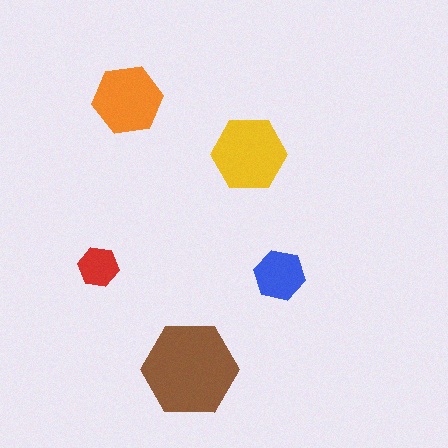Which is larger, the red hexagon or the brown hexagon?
The brown one.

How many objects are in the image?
There are 5 objects in the image.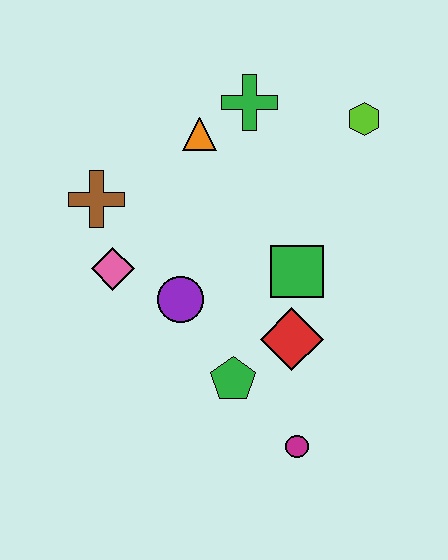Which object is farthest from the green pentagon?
The lime hexagon is farthest from the green pentagon.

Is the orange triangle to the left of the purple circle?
No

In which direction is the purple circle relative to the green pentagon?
The purple circle is above the green pentagon.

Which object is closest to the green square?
The red diamond is closest to the green square.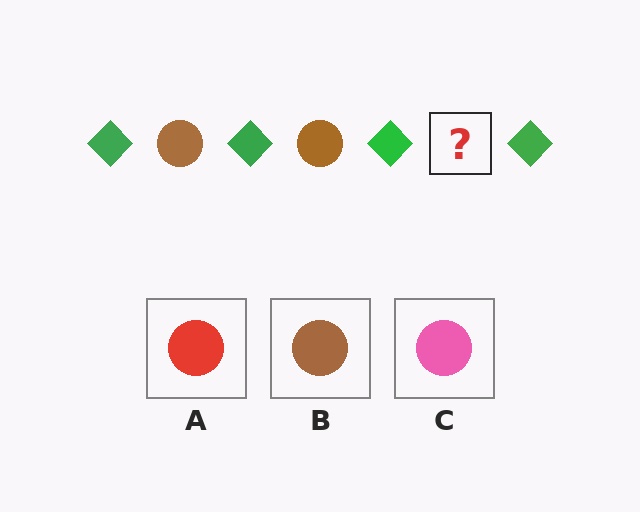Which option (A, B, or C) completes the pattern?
B.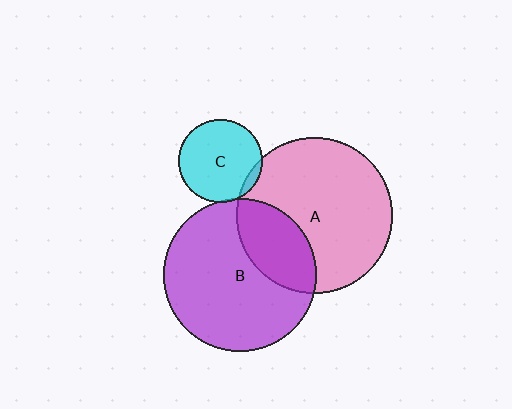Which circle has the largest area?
Circle A (pink).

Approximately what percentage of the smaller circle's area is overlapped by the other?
Approximately 5%.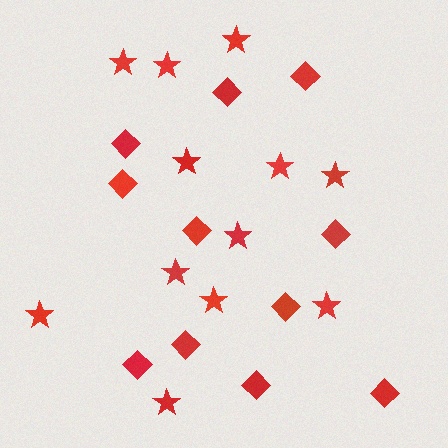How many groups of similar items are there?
There are 2 groups: one group of diamonds (11) and one group of stars (12).